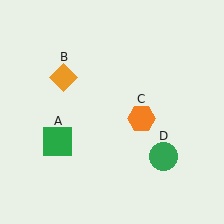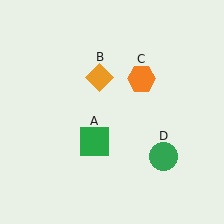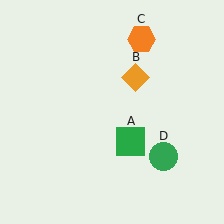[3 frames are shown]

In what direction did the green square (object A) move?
The green square (object A) moved right.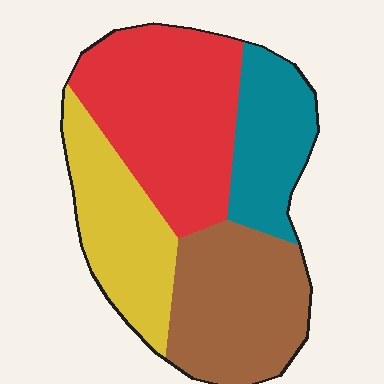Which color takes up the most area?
Red, at roughly 35%.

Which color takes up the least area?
Teal, at roughly 15%.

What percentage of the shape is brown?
Brown takes up about one quarter (1/4) of the shape.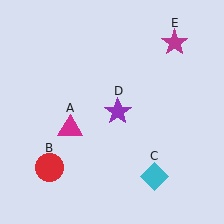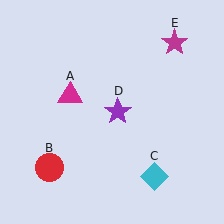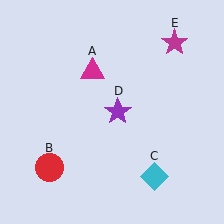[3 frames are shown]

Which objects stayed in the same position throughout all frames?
Red circle (object B) and cyan diamond (object C) and purple star (object D) and magenta star (object E) remained stationary.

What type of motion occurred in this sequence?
The magenta triangle (object A) rotated clockwise around the center of the scene.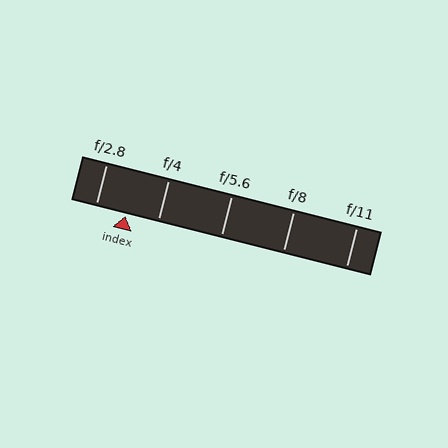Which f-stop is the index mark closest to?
The index mark is closest to f/2.8.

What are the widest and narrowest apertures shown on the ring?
The widest aperture shown is f/2.8 and the narrowest is f/11.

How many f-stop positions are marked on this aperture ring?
There are 5 f-stop positions marked.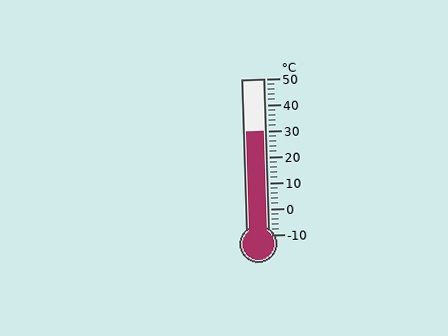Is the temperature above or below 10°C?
The temperature is above 10°C.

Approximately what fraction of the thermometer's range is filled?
The thermometer is filled to approximately 65% of its range.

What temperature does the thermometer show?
The thermometer shows approximately 30°C.